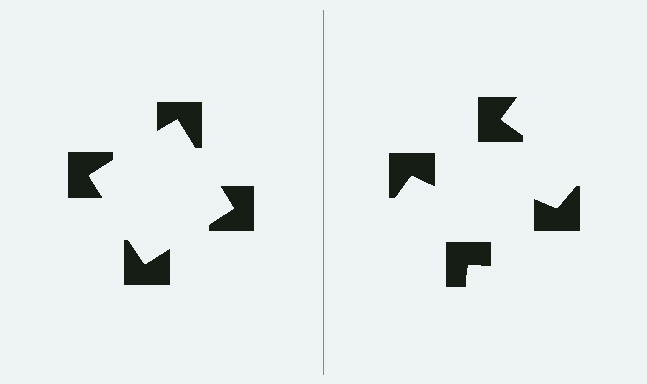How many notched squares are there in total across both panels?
8 — 4 on each side.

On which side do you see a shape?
An illusory square appears on the left side. On the right side the wedge cuts are rotated, so no coherent shape forms.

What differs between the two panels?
The notched squares are positioned identically on both sides; only the wedge orientations differ. On the left they align to a square; on the right they are misaligned.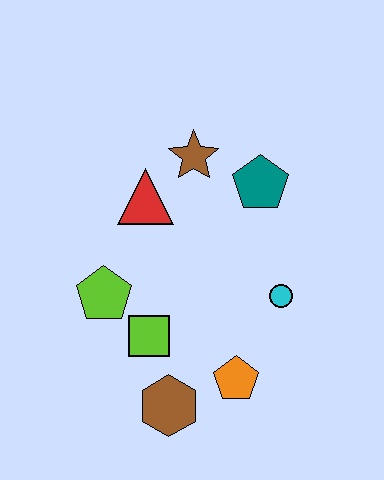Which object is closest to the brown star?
The red triangle is closest to the brown star.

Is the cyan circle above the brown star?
No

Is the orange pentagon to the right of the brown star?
Yes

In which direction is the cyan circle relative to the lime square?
The cyan circle is to the right of the lime square.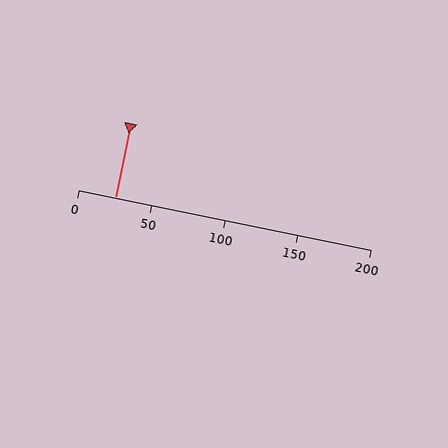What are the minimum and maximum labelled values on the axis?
The axis runs from 0 to 200.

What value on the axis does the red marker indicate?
The marker indicates approximately 25.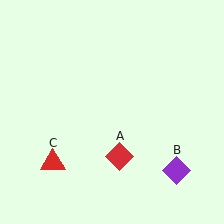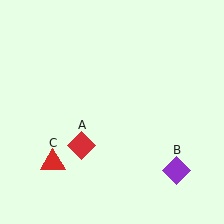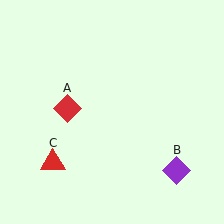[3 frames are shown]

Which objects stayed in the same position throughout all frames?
Purple diamond (object B) and red triangle (object C) remained stationary.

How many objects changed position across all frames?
1 object changed position: red diamond (object A).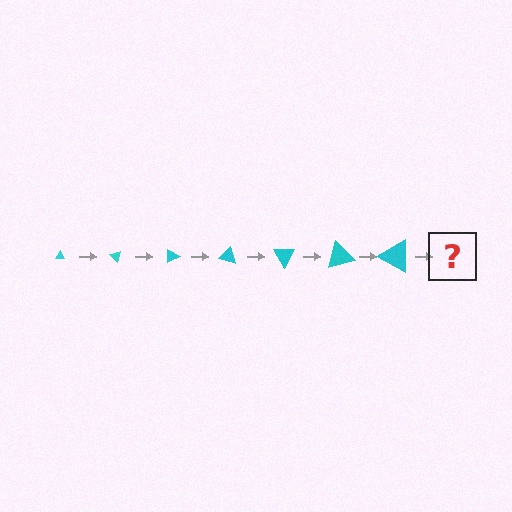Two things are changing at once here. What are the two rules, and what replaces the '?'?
The two rules are that the triangle grows larger each step and it rotates 45 degrees each step. The '?' should be a triangle, larger than the previous one and rotated 315 degrees from the start.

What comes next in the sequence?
The next element should be a triangle, larger than the previous one and rotated 315 degrees from the start.